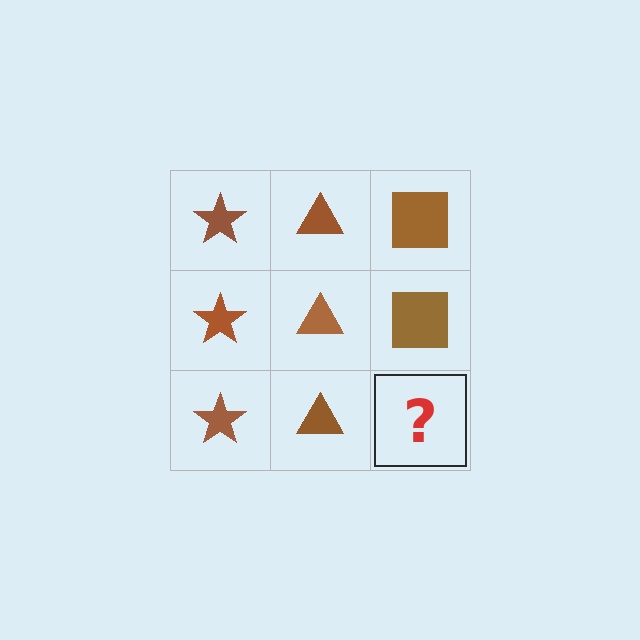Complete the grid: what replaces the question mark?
The question mark should be replaced with a brown square.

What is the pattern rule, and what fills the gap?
The rule is that each column has a consistent shape. The gap should be filled with a brown square.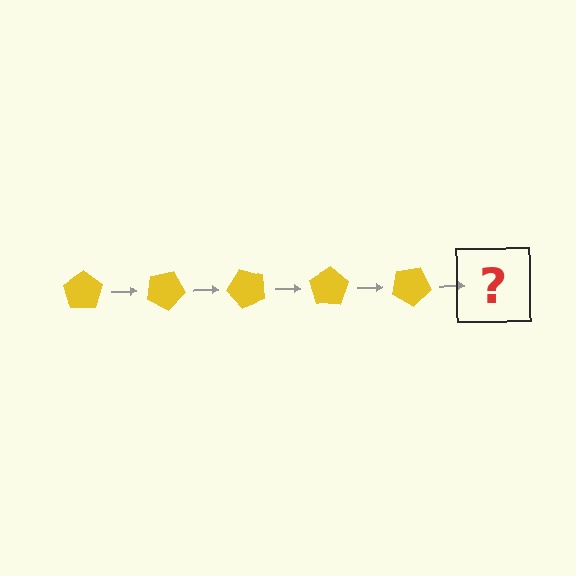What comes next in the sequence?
The next element should be a yellow pentagon rotated 125 degrees.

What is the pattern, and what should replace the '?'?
The pattern is that the pentagon rotates 25 degrees each step. The '?' should be a yellow pentagon rotated 125 degrees.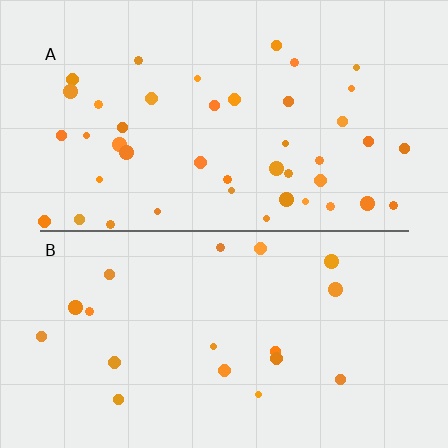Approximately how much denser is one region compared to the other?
Approximately 2.3× — region A over region B.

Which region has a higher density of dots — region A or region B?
A (the top).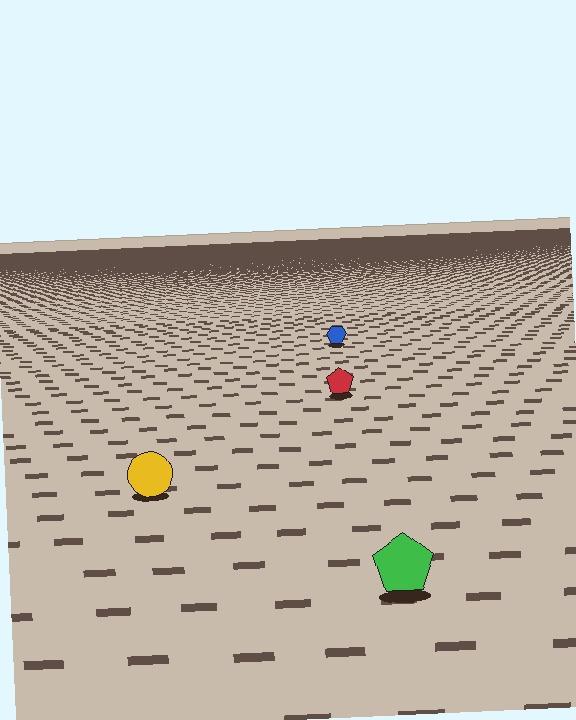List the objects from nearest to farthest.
From nearest to farthest: the green pentagon, the yellow circle, the red pentagon, the blue hexagon.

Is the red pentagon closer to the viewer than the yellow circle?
No. The yellow circle is closer — you can tell from the texture gradient: the ground texture is coarser near it.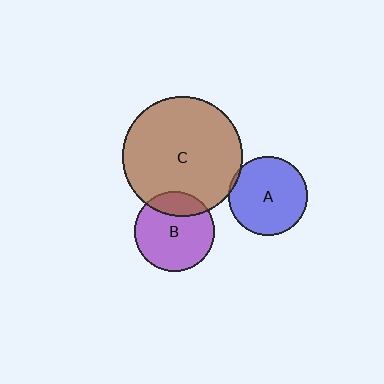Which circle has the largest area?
Circle C (brown).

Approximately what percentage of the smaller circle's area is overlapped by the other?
Approximately 5%.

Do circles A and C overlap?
Yes.